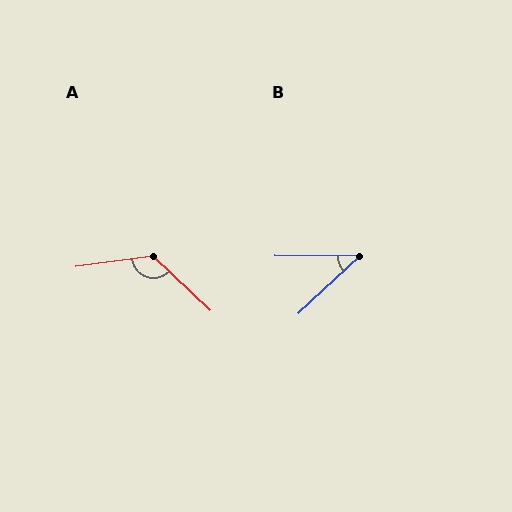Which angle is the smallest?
B, at approximately 44 degrees.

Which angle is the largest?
A, at approximately 129 degrees.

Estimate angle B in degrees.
Approximately 44 degrees.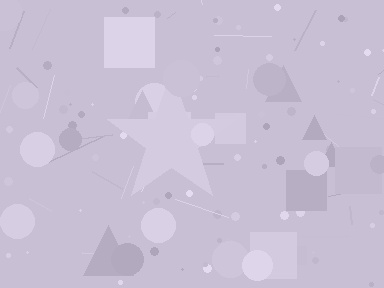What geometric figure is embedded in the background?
A star is embedded in the background.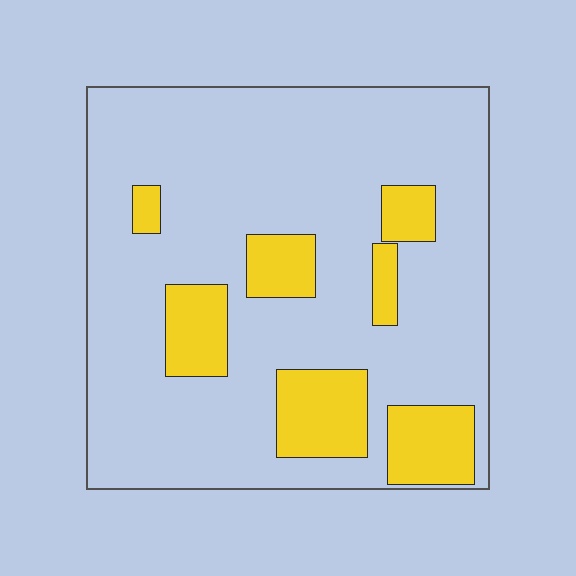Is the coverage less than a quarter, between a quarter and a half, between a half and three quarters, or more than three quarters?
Less than a quarter.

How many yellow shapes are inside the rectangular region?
7.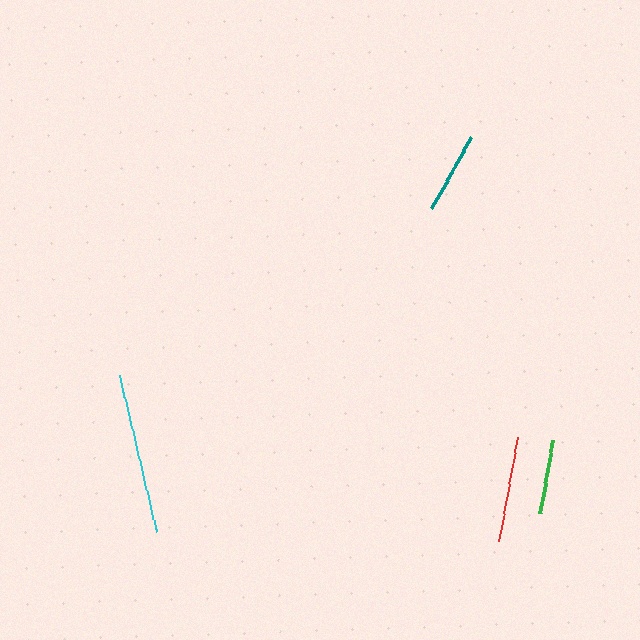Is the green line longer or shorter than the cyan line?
The cyan line is longer than the green line.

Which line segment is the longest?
The cyan line is the longest at approximately 161 pixels.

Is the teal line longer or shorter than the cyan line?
The cyan line is longer than the teal line.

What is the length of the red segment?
The red segment is approximately 106 pixels long.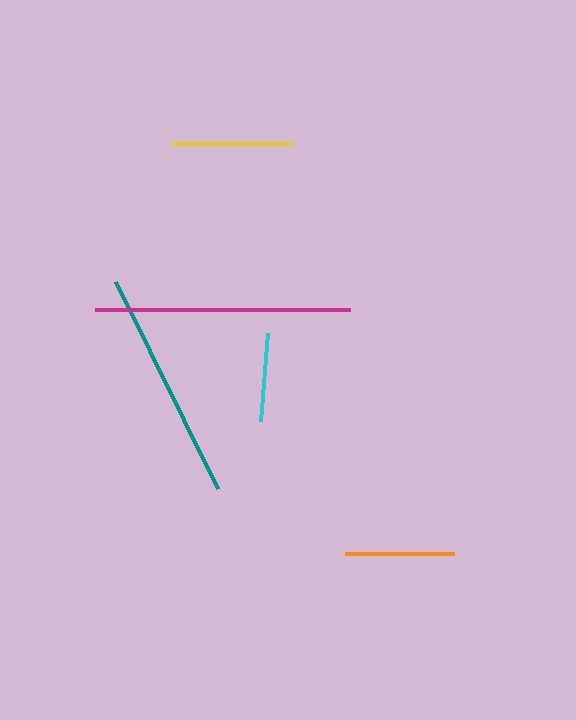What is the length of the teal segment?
The teal segment is approximately 231 pixels long.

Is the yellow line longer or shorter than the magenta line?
The magenta line is longer than the yellow line.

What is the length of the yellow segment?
The yellow segment is approximately 119 pixels long.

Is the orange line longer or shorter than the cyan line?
The orange line is longer than the cyan line.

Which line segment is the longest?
The magenta line is the longest at approximately 254 pixels.